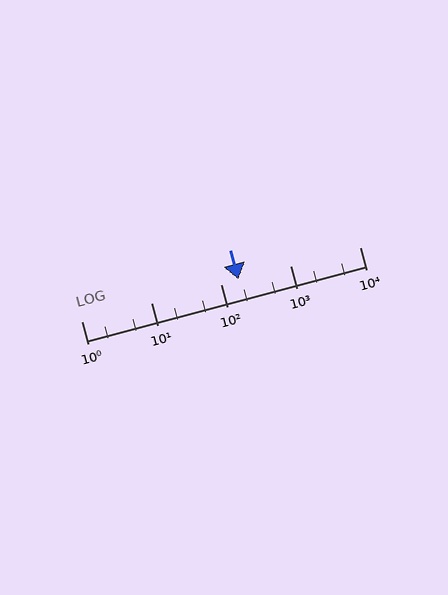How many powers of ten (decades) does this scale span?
The scale spans 4 decades, from 1 to 10000.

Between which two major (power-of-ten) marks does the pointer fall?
The pointer is between 100 and 1000.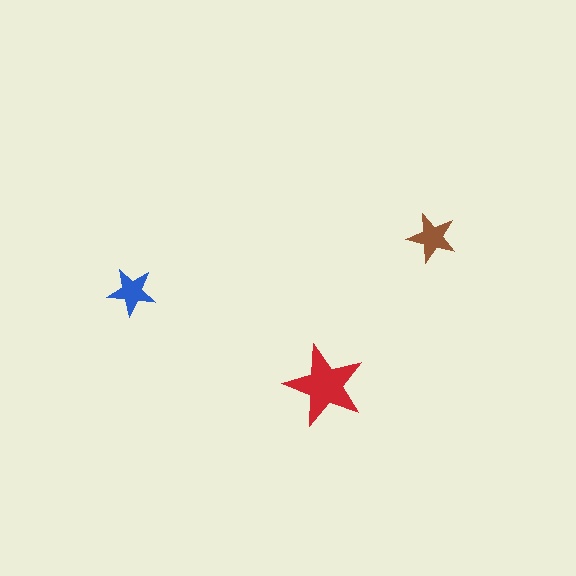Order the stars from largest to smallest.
the red one, the brown one, the blue one.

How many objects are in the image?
There are 3 objects in the image.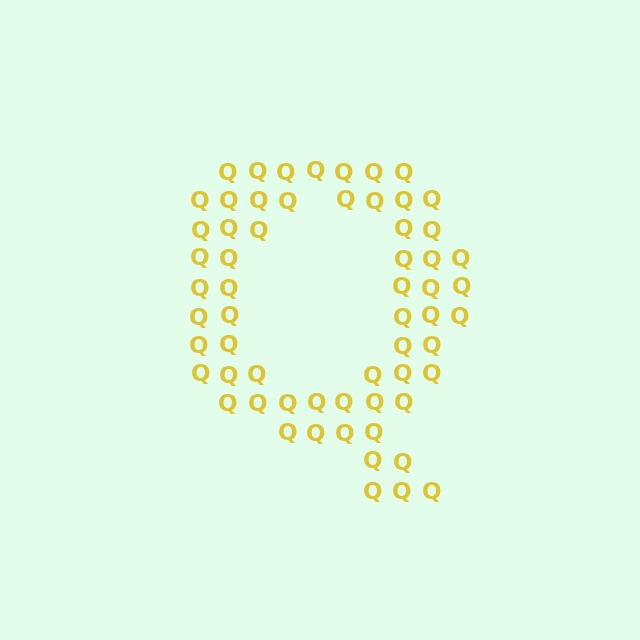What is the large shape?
The large shape is the letter Q.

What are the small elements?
The small elements are letter Q's.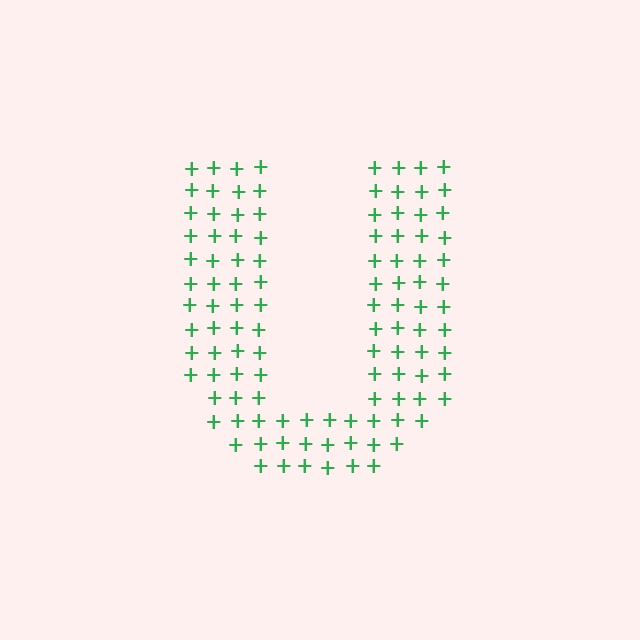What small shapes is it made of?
It is made of small plus signs.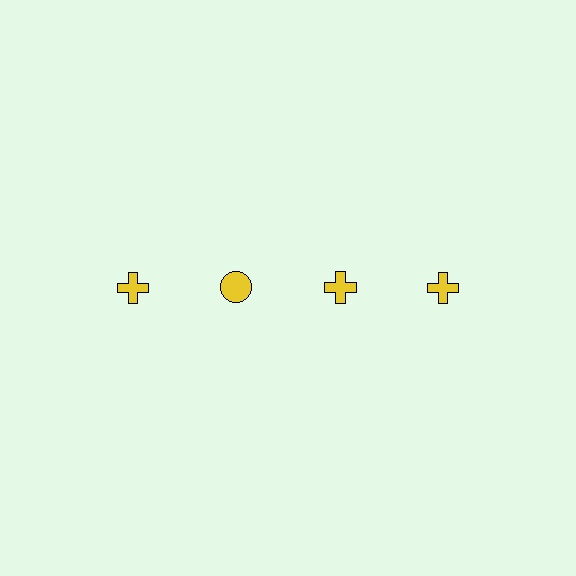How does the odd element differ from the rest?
It has a different shape: circle instead of cross.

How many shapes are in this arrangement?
There are 4 shapes arranged in a grid pattern.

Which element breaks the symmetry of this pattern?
The yellow circle in the top row, second from left column breaks the symmetry. All other shapes are yellow crosses.